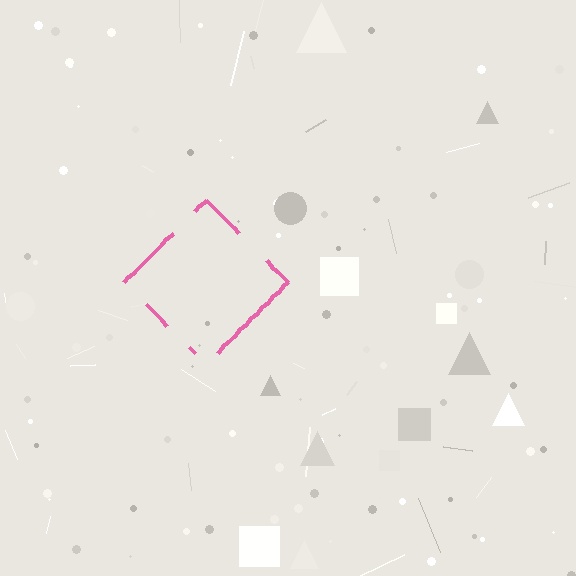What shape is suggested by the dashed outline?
The dashed outline suggests a diamond.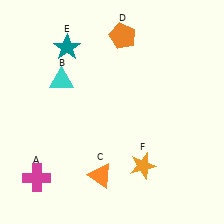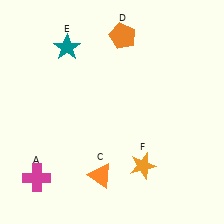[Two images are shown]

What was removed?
The cyan triangle (B) was removed in Image 2.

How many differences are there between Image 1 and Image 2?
There is 1 difference between the two images.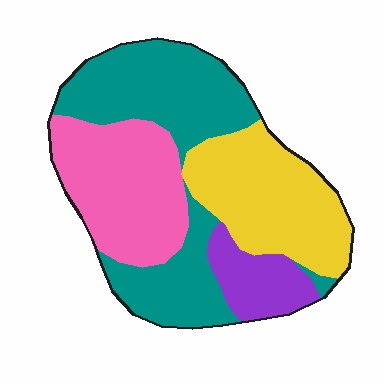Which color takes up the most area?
Teal, at roughly 40%.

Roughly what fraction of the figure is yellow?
Yellow takes up about one quarter (1/4) of the figure.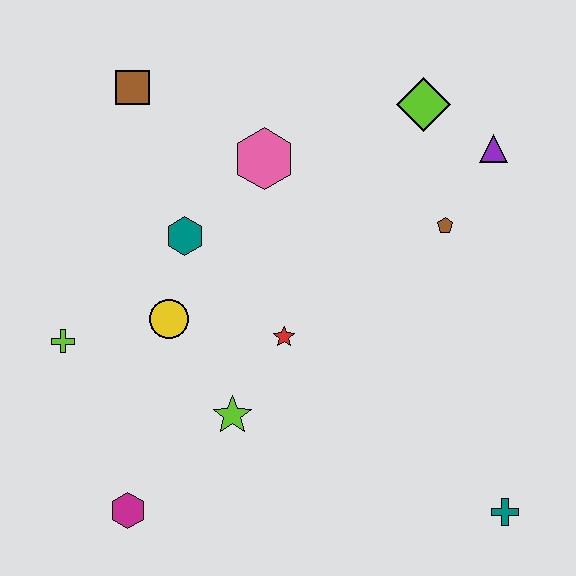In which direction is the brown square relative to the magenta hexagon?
The brown square is above the magenta hexagon.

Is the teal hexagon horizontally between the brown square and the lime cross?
No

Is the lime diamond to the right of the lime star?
Yes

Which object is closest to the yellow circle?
The teal hexagon is closest to the yellow circle.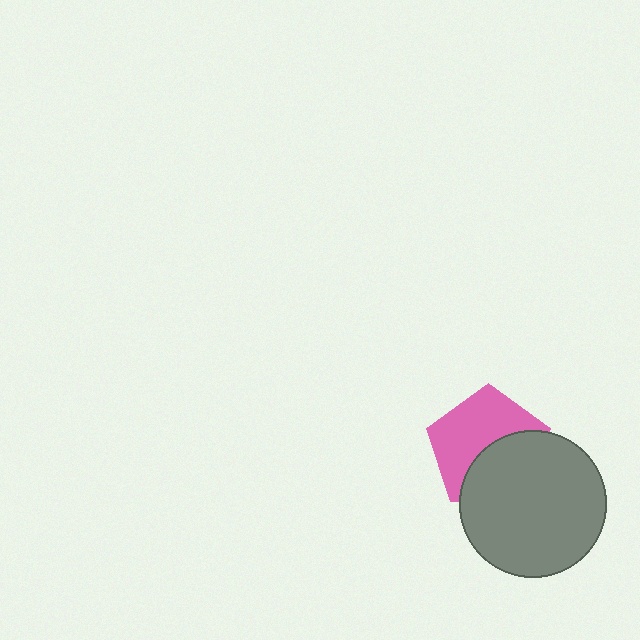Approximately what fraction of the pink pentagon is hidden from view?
Roughly 44% of the pink pentagon is hidden behind the gray circle.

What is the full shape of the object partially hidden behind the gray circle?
The partially hidden object is a pink pentagon.